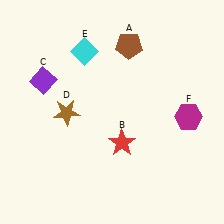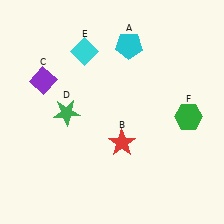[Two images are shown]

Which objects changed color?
A changed from brown to cyan. D changed from brown to green. F changed from magenta to green.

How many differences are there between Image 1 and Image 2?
There are 3 differences between the two images.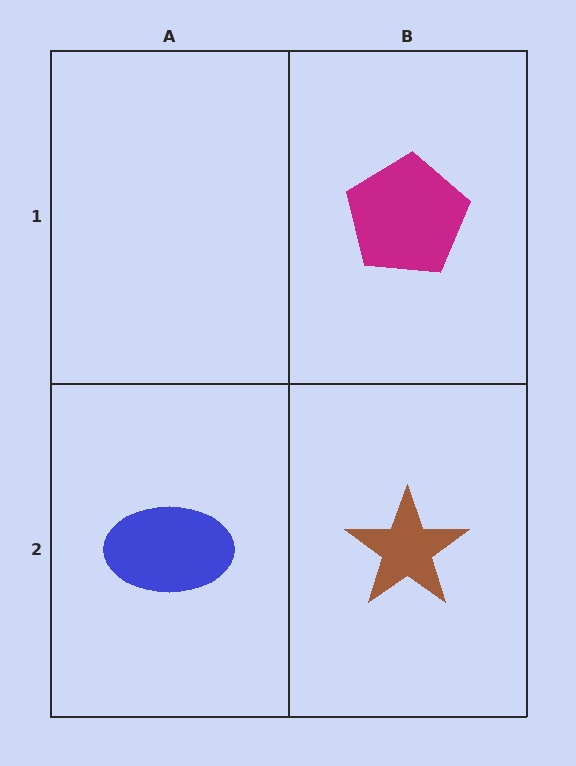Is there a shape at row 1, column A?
No, that cell is empty.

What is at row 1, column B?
A magenta pentagon.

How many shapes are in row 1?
1 shape.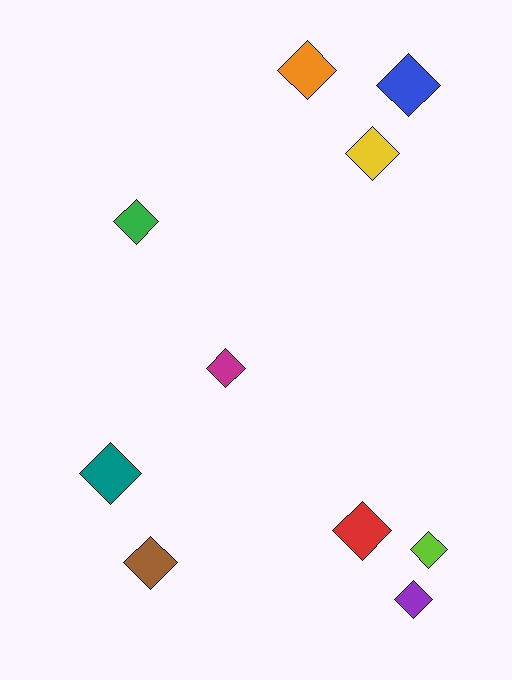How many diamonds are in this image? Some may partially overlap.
There are 10 diamonds.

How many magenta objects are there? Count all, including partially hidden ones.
There is 1 magenta object.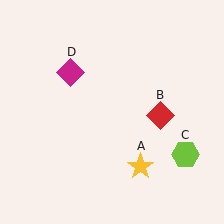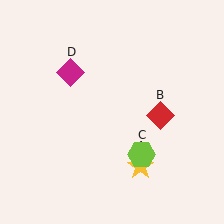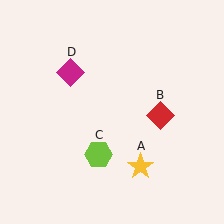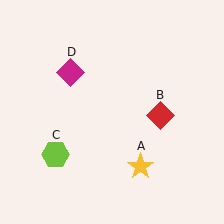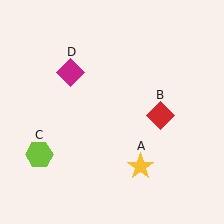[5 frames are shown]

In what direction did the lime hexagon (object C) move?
The lime hexagon (object C) moved left.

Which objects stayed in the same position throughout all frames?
Yellow star (object A) and red diamond (object B) and magenta diamond (object D) remained stationary.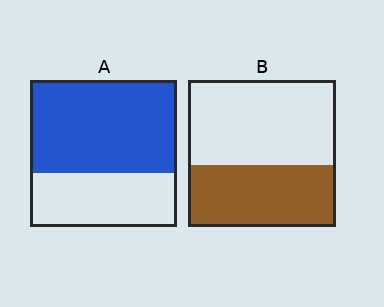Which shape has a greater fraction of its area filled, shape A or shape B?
Shape A.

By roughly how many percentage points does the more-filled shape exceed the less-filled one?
By roughly 20 percentage points (A over B).